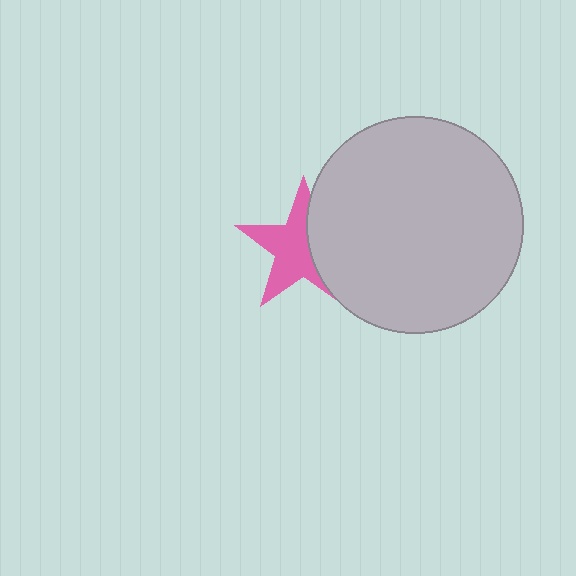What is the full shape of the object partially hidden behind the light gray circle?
The partially hidden object is a pink star.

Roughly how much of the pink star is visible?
About half of it is visible (roughly 62%).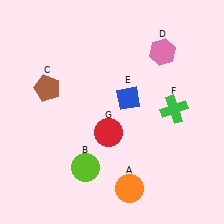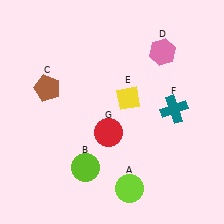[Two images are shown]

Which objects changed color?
A changed from orange to lime. E changed from blue to yellow. F changed from green to teal.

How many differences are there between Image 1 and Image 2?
There are 3 differences between the two images.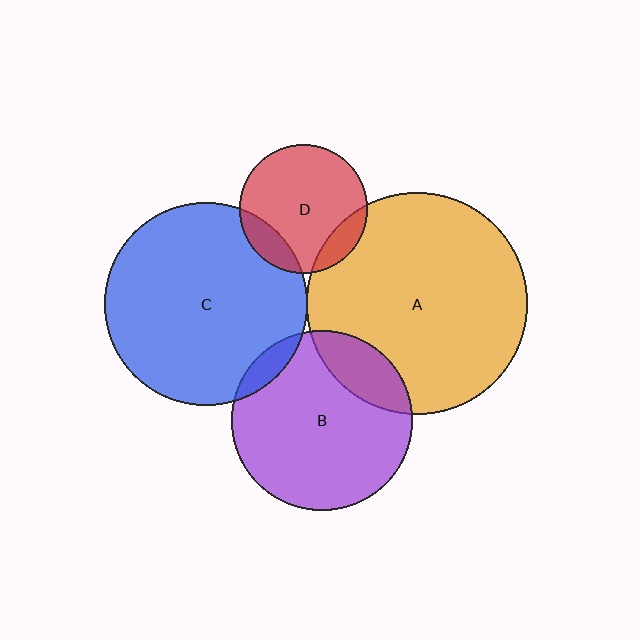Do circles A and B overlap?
Yes.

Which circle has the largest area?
Circle A (orange).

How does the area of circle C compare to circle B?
Approximately 1.3 times.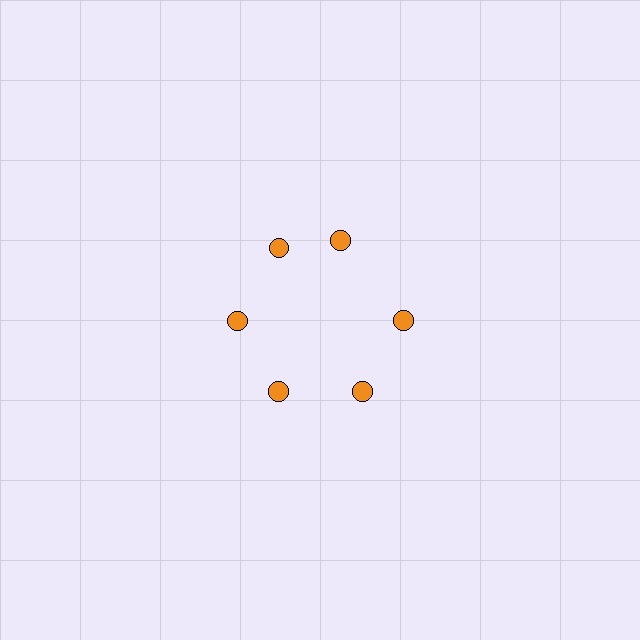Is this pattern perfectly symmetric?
No. The 6 orange circles are arranged in a ring, but one element near the 1 o'clock position is rotated out of alignment along the ring, breaking the 6-fold rotational symmetry.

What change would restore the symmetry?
The symmetry would be restored by rotating it back into even spacing with its neighbors so that all 6 circles sit at equal angles and equal distance from the center.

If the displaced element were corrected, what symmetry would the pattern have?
It would have 6-fold rotational symmetry — the pattern would map onto itself every 60 degrees.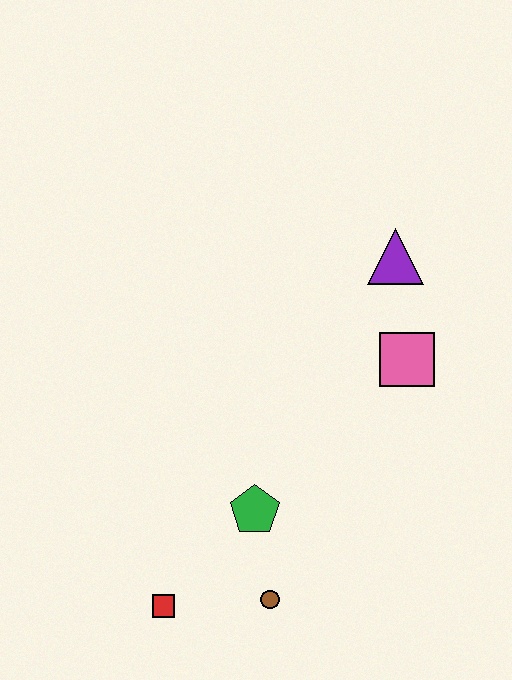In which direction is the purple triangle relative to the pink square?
The purple triangle is above the pink square.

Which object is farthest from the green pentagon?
The purple triangle is farthest from the green pentagon.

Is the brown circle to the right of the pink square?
No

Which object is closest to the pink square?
The purple triangle is closest to the pink square.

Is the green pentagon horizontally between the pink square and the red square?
Yes